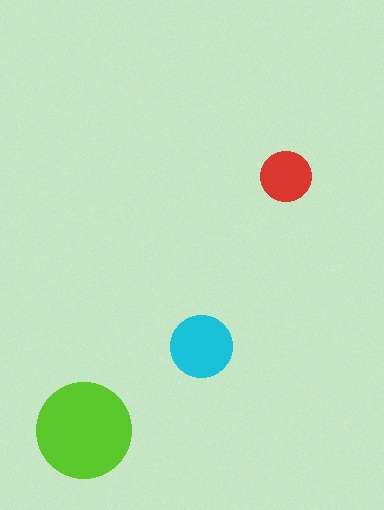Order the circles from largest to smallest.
the lime one, the cyan one, the red one.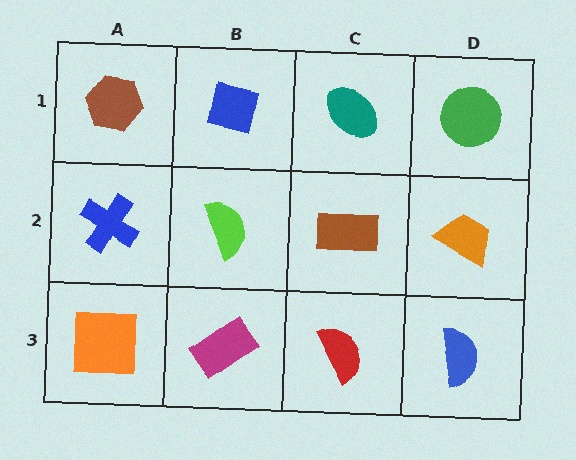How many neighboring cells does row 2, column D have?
3.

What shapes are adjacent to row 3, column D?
An orange trapezoid (row 2, column D), a red semicircle (row 3, column C).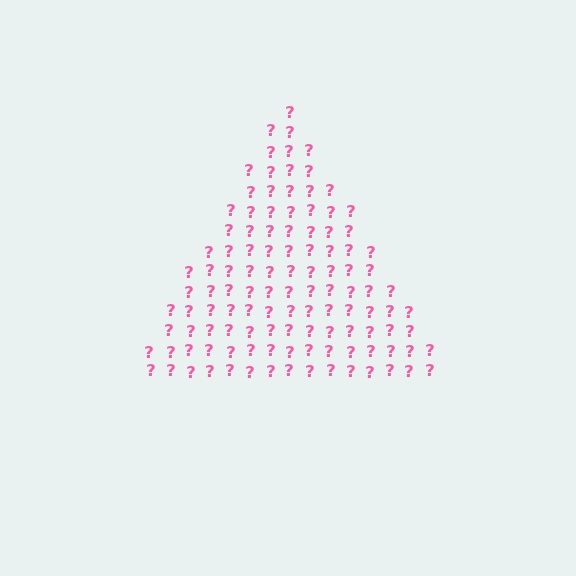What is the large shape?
The large shape is a triangle.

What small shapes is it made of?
It is made of small question marks.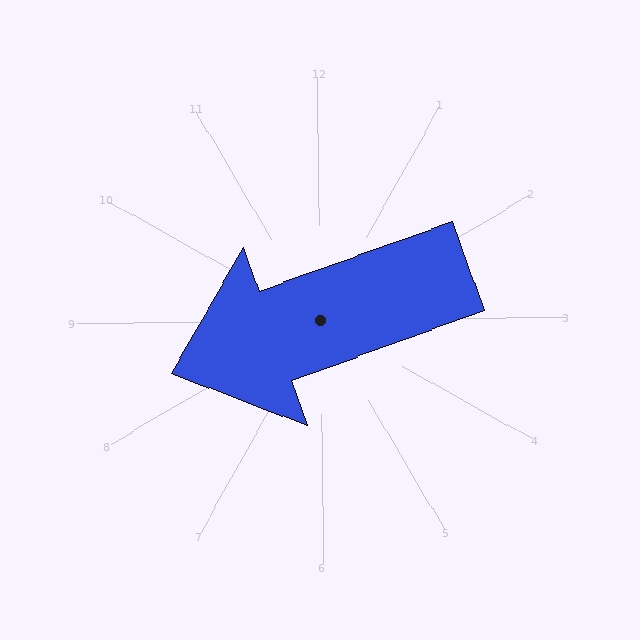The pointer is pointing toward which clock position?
Roughly 8 o'clock.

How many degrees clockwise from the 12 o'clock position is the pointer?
Approximately 251 degrees.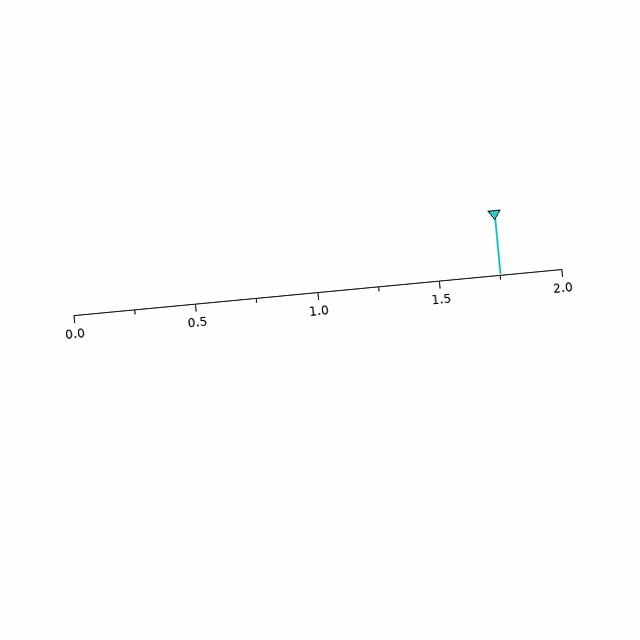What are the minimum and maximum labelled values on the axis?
The axis runs from 0.0 to 2.0.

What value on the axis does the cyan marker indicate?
The marker indicates approximately 1.75.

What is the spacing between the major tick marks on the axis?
The major ticks are spaced 0.5 apart.